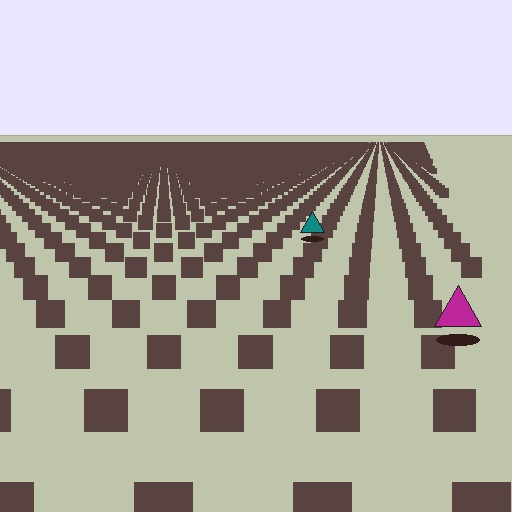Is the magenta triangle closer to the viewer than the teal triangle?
Yes. The magenta triangle is closer — you can tell from the texture gradient: the ground texture is coarser near it.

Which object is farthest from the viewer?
The teal triangle is farthest from the viewer. It appears smaller and the ground texture around it is denser.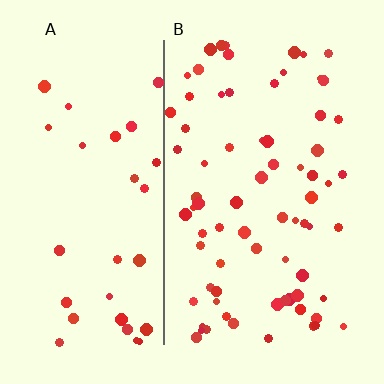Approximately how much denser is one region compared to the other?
Approximately 2.2× — region B over region A.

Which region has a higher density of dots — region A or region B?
B (the right).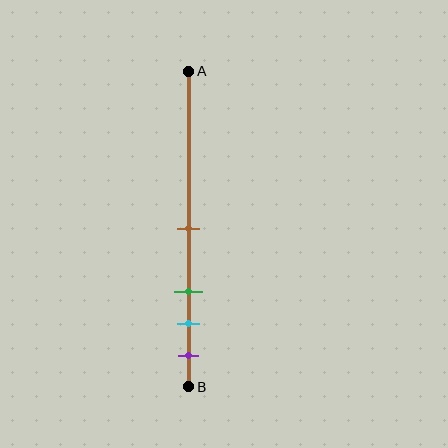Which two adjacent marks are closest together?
The cyan and purple marks are the closest adjacent pair.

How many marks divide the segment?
There are 4 marks dividing the segment.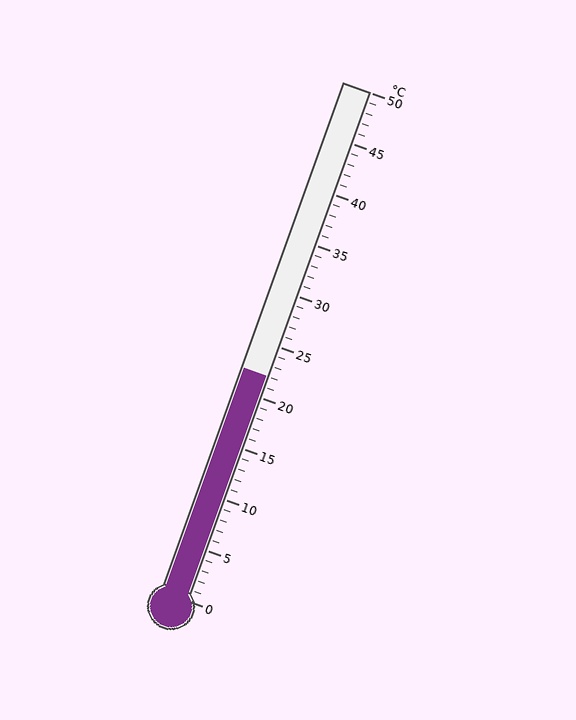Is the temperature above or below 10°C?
The temperature is above 10°C.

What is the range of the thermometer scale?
The thermometer scale ranges from 0°C to 50°C.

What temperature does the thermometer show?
The thermometer shows approximately 22°C.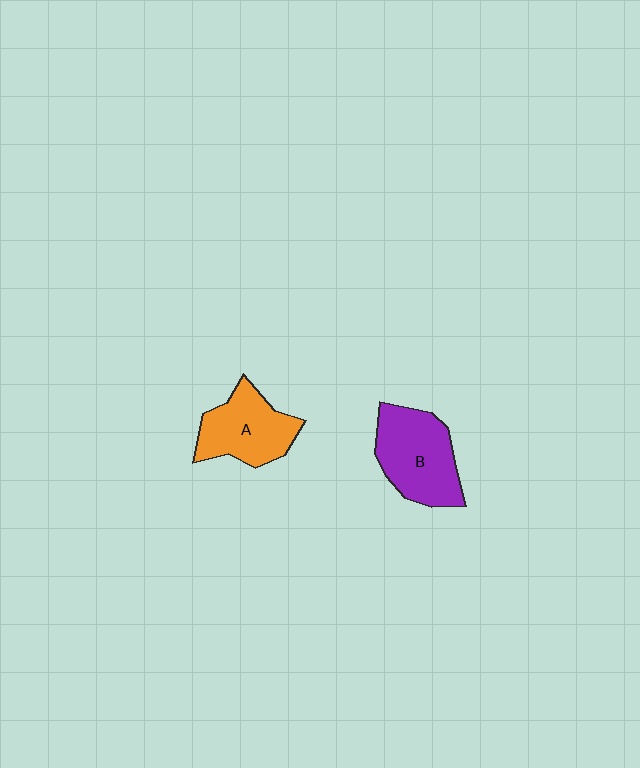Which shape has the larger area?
Shape B (purple).